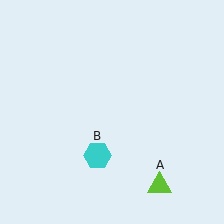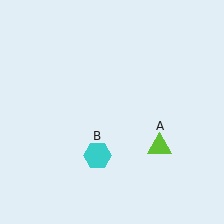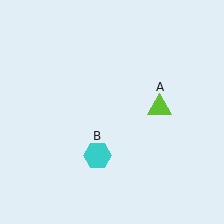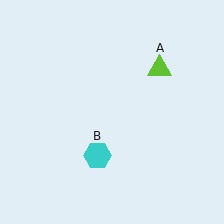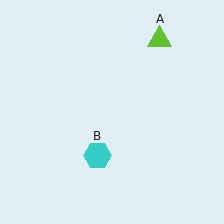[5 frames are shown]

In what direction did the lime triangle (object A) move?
The lime triangle (object A) moved up.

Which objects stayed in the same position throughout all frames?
Cyan hexagon (object B) remained stationary.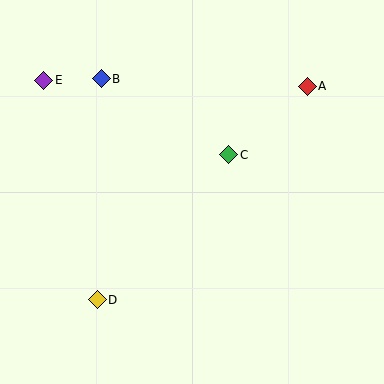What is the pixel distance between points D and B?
The distance between D and B is 221 pixels.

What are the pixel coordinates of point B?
Point B is at (101, 79).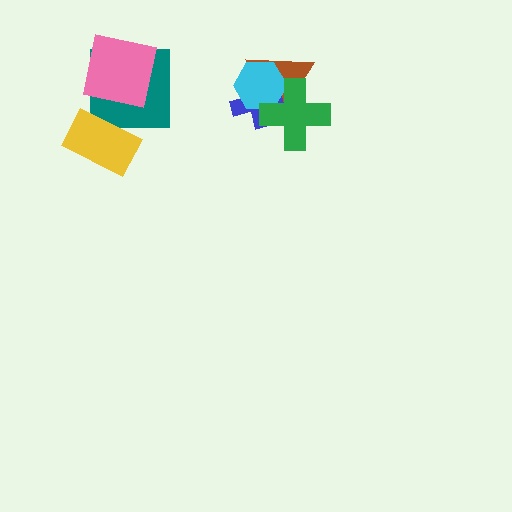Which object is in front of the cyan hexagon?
The green cross is in front of the cyan hexagon.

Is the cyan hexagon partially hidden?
Yes, it is partially covered by another shape.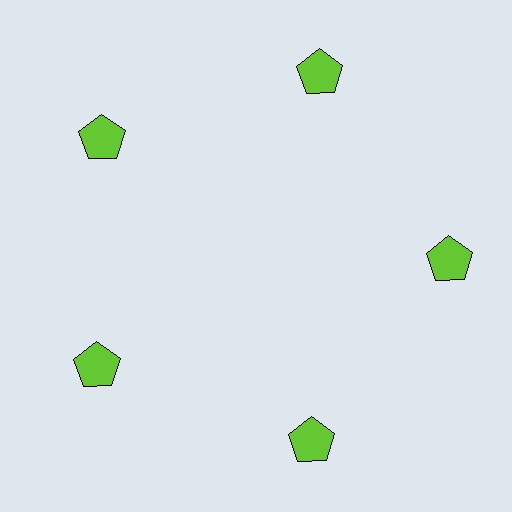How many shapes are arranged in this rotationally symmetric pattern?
There are 5 shapes, arranged in 5 groups of 1.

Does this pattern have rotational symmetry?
Yes, this pattern has 5-fold rotational symmetry. It looks the same after rotating 72 degrees around the center.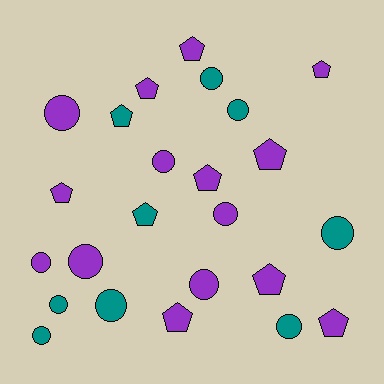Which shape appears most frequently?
Circle, with 13 objects.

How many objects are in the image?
There are 24 objects.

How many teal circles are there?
There are 7 teal circles.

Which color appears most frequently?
Purple, with 15 objects.